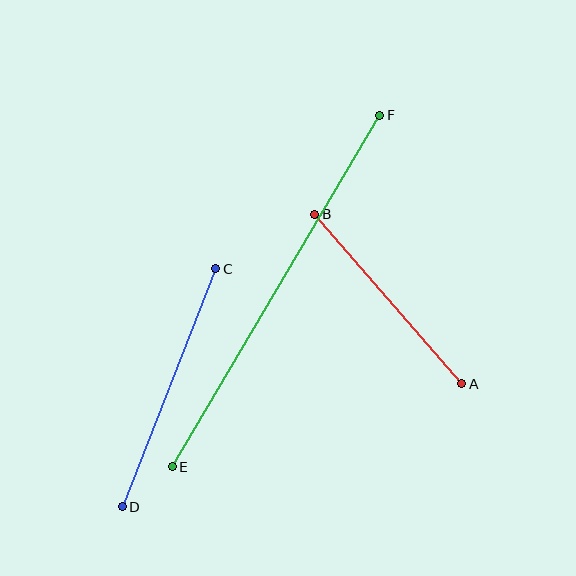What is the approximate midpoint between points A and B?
The midpoint is at approximately (388, 299) pixels.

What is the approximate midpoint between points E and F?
The midpoint is at approximately (276, 291) pixels.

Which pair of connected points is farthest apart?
Points E and F are farthest apart.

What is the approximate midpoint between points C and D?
The midpoint is at approximately (169, 388) pixels.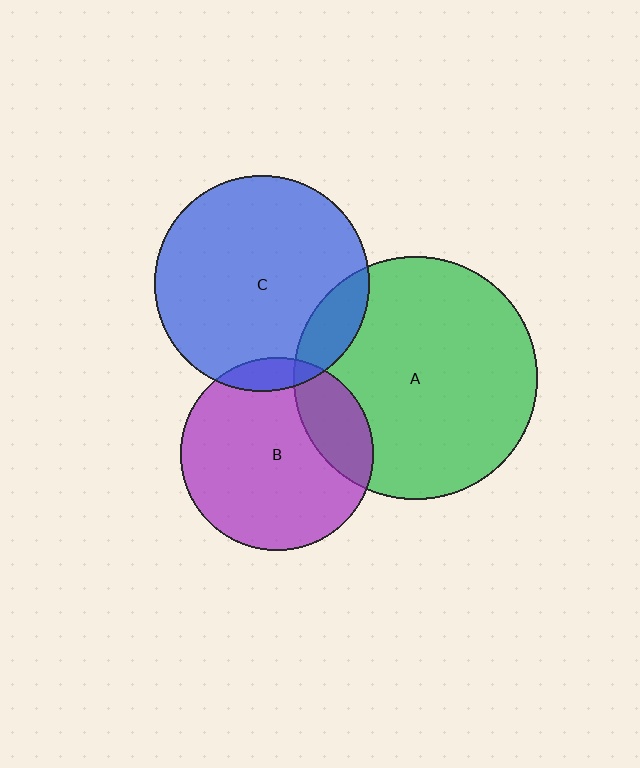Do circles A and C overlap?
Yes.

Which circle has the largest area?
Circle A (green).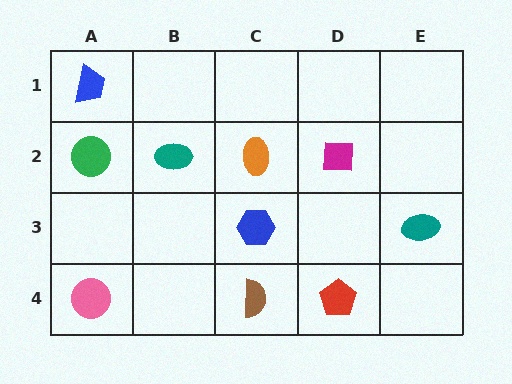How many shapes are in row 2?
4 shapes.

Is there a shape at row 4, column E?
No, that cell is empty.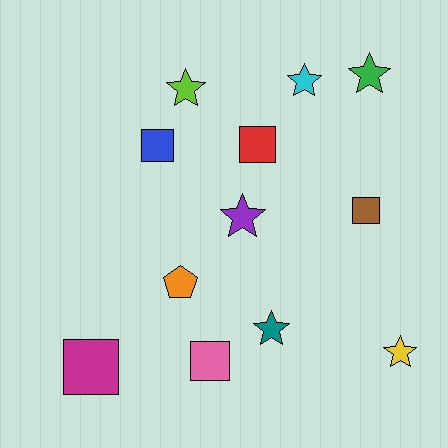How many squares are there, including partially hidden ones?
There are 5 squares.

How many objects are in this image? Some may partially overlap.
There are 12 objects.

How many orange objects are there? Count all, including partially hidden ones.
There is 1 orange object.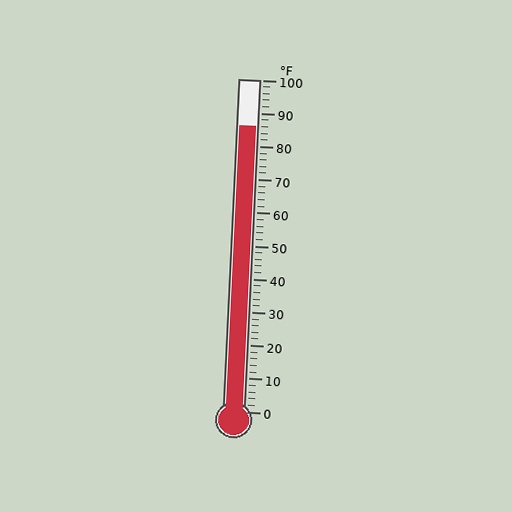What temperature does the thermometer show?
The thermometer shows approximately 86°F.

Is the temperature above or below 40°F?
The temperature is above 40°F.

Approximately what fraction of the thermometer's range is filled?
The thermometer is filled to approximately 85% of its range.